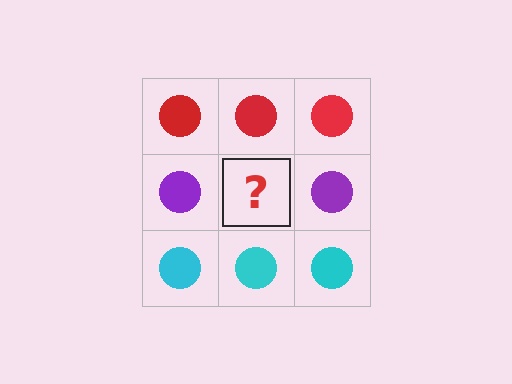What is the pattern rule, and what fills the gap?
The rule is that each row has a consistent color. The gap should be filled with a purple circle.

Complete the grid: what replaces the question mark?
The question mark should be replaced with a purple circle.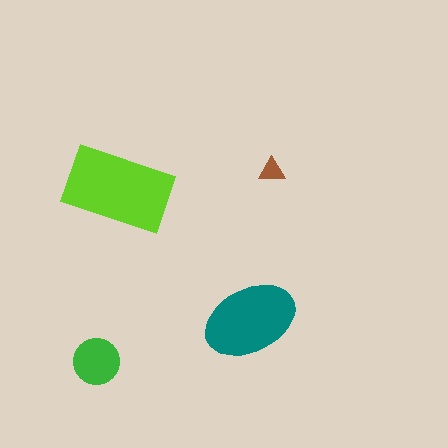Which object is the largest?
The lime rectangle.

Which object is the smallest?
The brown triangle.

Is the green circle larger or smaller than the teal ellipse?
Smaller.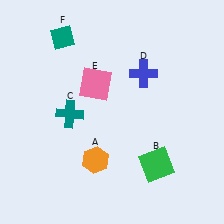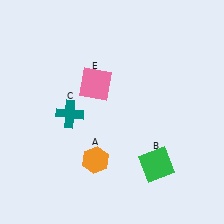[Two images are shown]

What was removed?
The teal diamond (F), the blue cross (D) were removed in Image 2.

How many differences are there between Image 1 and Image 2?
There are 2 differences between the two images.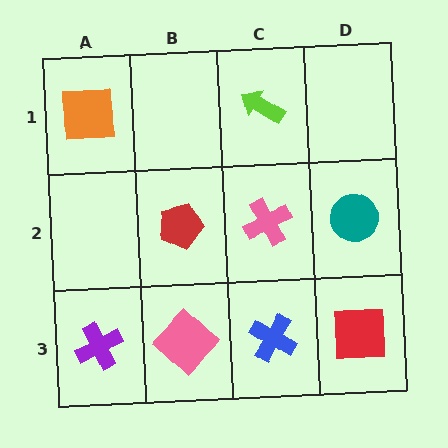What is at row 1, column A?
An orange square.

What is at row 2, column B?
A red pentagon.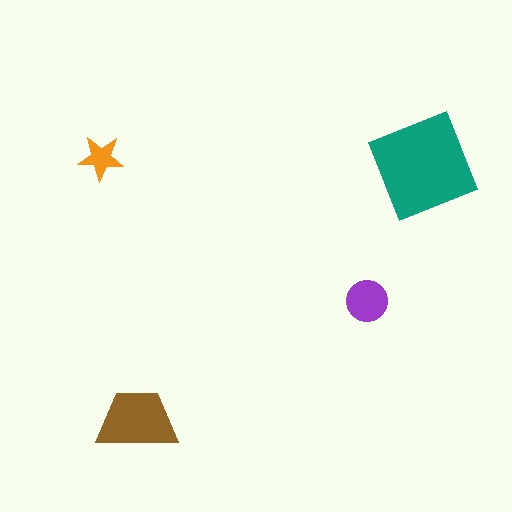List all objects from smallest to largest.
The orange star, the purple circle, the brown trapezoid, the teal diamond.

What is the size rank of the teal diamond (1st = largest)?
1st.